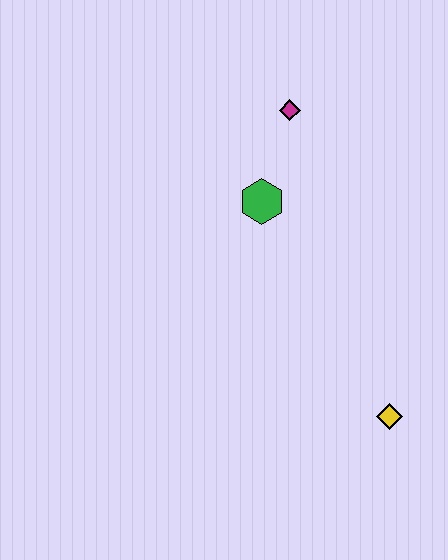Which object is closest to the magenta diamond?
The green hexagon is closest to the magenta diamond.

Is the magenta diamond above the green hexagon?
Yes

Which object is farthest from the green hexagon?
The yellow diamond is farthest from the green hexagon.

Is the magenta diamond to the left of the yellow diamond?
Yes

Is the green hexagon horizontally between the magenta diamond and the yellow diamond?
No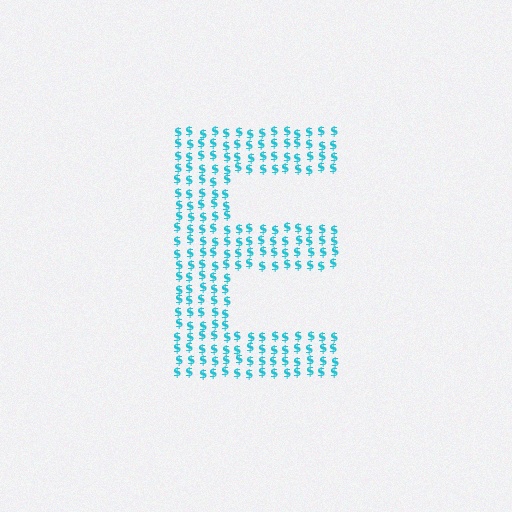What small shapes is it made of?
It is made of small dollar signs.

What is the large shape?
The large shape is the letter E.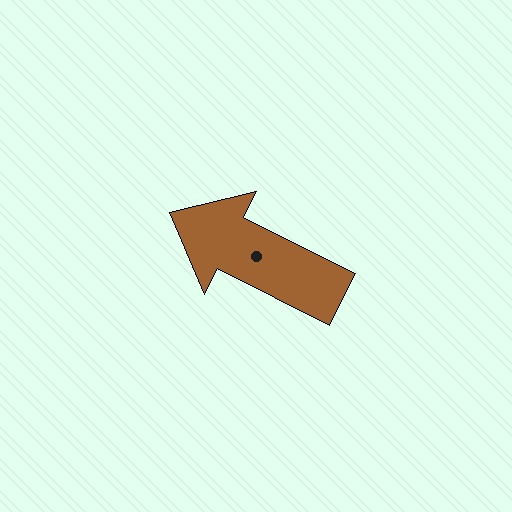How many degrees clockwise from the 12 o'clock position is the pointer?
Approximately 297 degrees.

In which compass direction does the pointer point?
Northwest.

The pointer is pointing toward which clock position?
Roughly 10 o'clock.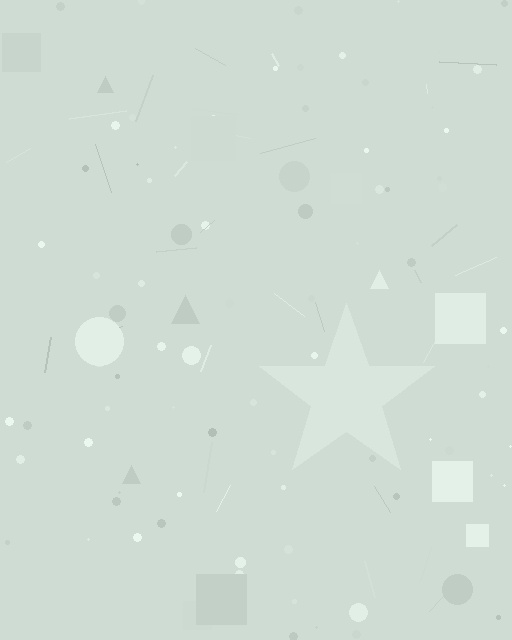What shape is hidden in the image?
A star is hidden in the image.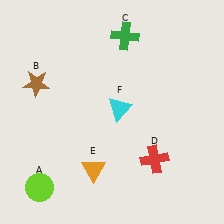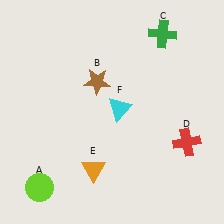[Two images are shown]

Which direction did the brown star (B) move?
The brown star (B) moved right.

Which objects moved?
The objects that moved are: the brown star (B), the green cross (C), the red cross (D).